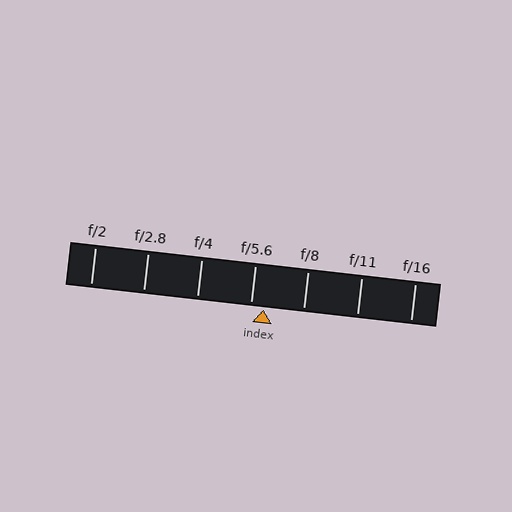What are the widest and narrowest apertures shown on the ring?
The widest aperture shown is f/2 and the narrowest is f/16.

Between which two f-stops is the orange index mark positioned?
The index mark is between f/5.6 and f/8.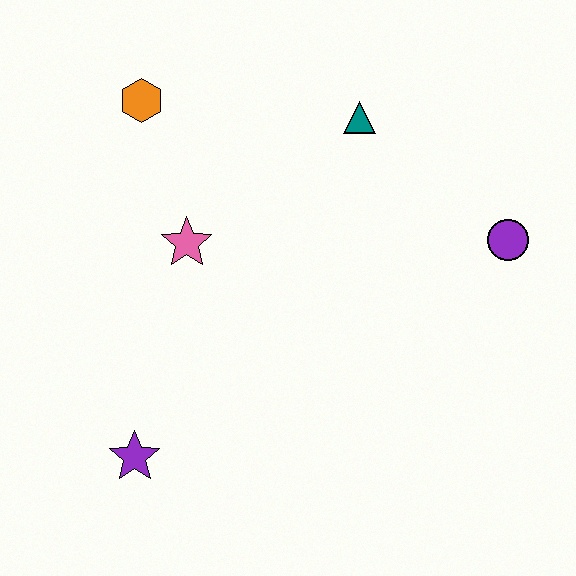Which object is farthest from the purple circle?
The purple star is farthest from the purple circle.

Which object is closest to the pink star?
The orange hexagon is closest to the pink star.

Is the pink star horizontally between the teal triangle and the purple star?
Yes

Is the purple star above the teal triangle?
No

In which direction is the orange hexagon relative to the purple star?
The orange hexagon is above the purple star.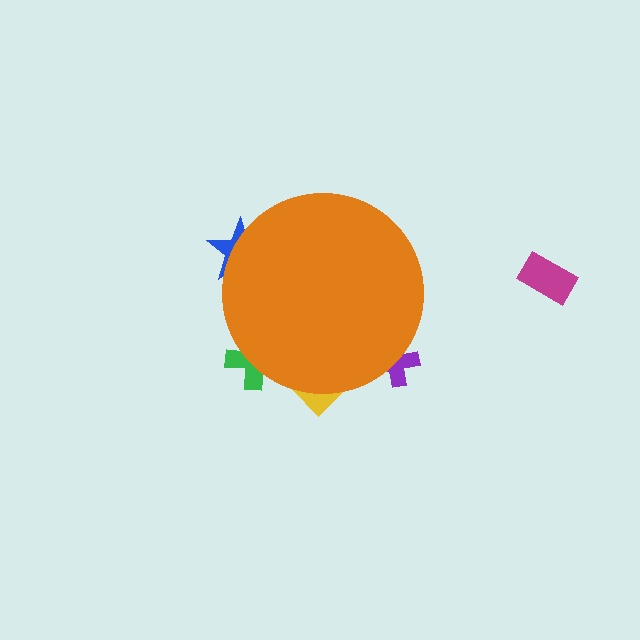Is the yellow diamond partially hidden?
Yes, the yellow diamond is partially hidden behind the orange circle.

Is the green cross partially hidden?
Yes, the green cross is partially hidden behind the orange circle.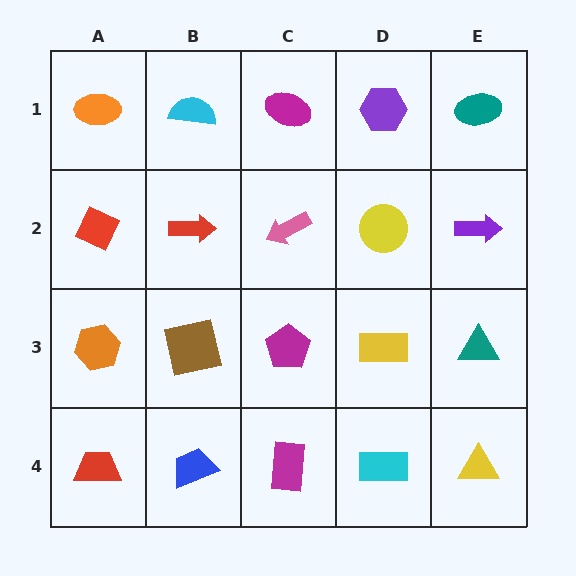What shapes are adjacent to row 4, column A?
An orange hexagon (row 3, column A), a blue trapezoid (row 4, column B).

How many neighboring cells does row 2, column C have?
4.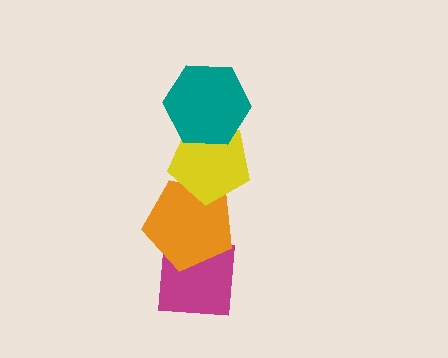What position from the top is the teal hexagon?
The teal hexagon is 1st from the top.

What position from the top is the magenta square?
The magenta square is 4th from the top.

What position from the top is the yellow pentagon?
The yellow pentagon is 2nd from the top.